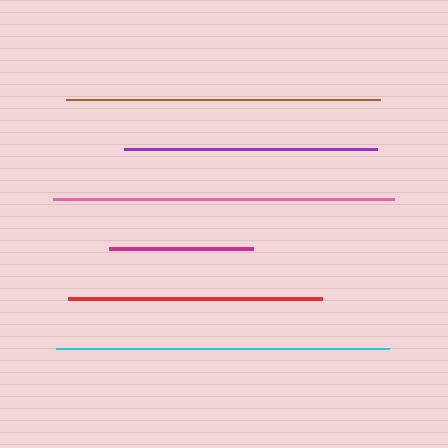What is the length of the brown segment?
The brown segment is approximately 314 pixels long.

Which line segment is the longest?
The pink line is the longest at approximately 341 pixels.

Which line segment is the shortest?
The magenta line is the shortest at approximately 144 pixels.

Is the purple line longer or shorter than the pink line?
The pink line is longer than the purple line.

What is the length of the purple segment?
The purple segment is approximately 253 pixels long.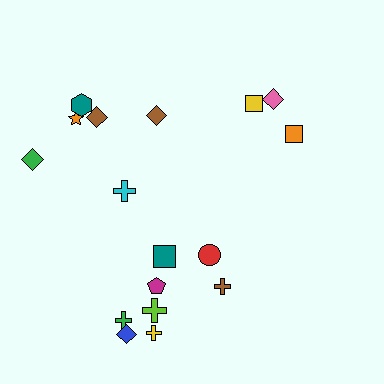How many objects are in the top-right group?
There are 3 objects.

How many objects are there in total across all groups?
There are 17 objects.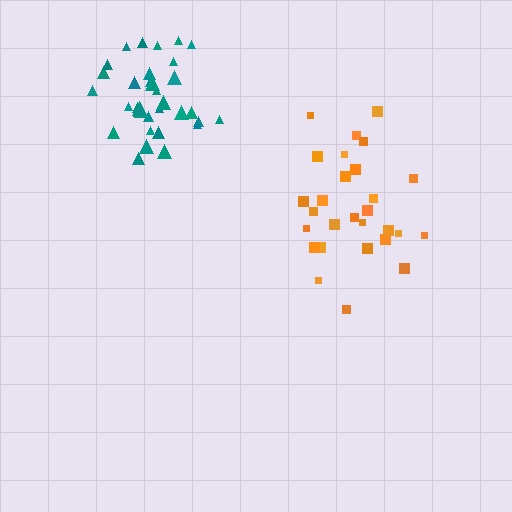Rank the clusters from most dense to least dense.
teal, orange.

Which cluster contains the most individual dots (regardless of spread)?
Teal (35).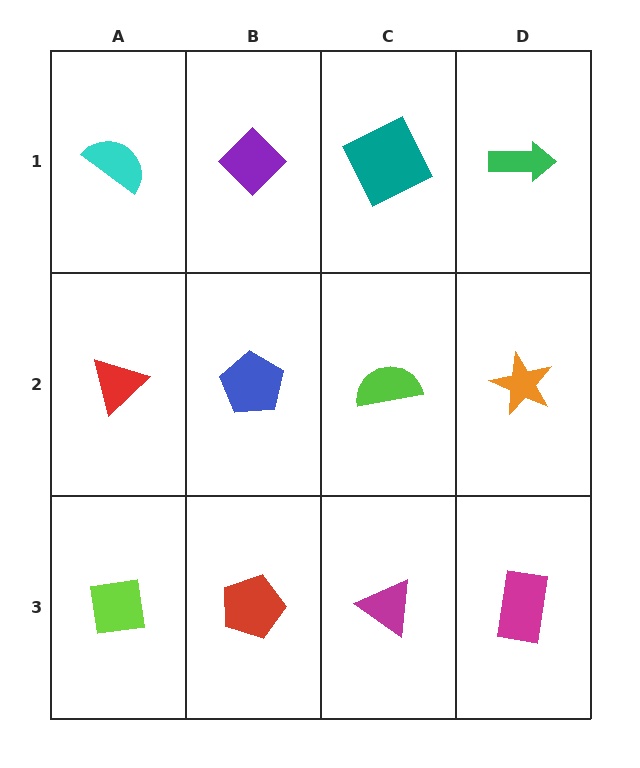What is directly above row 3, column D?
An orange star.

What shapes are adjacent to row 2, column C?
A teal square (row 1, column C), a magenta triangle (row 3, column C), a blue pentagon (row 2, column B), an orange star (row 2, column D).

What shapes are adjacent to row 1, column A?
A red triangle (row 2, column A), a purple diamond (row 1, column B).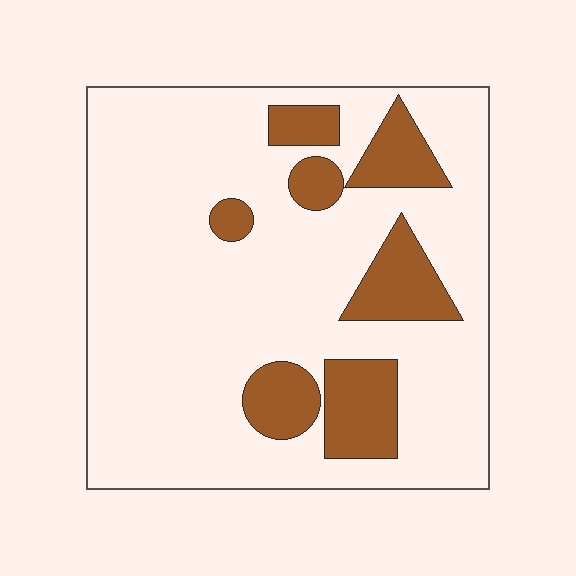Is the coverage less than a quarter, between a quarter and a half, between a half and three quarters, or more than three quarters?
Less than a quarter.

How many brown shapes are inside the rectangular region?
7.